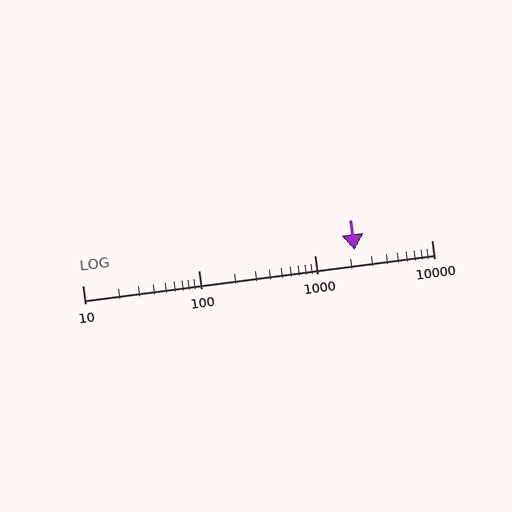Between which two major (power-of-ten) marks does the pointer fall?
The pointer is between 1000 and 10000.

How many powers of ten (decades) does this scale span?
The scale spans 3 decades, from 10 to 10000.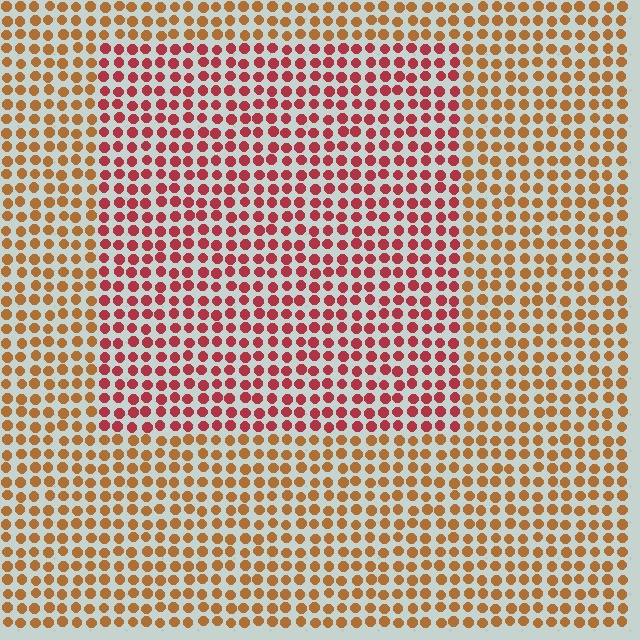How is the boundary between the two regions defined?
The boundary is defined purely by a slight shift in hue (about 38 degrees). Spacing, size, and orientation are identical on both sides.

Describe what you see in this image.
The image is filled with small brown elements in a uniform arrangement. A rectangle-shaped region is visible where the elements are tinted to a slightly different hue, forming a subtle color boundary.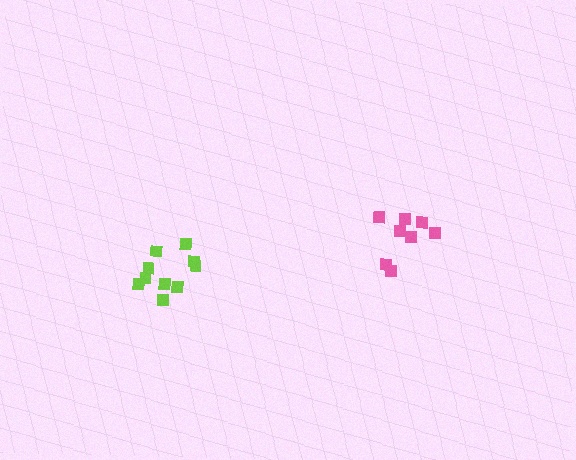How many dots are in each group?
Group 1: 8 dots, Group 2: 10 dots (18 total).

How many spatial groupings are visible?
There are 2 spatial groupings.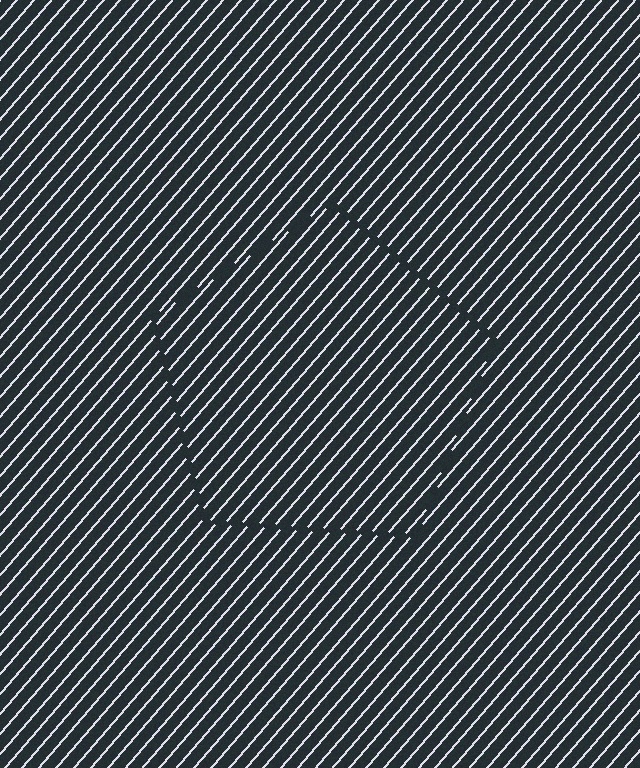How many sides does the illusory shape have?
5 sides — the line-ends trace a pentagon.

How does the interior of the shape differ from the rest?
The interior of the shape contains the same grating, shifted by half a period — the contour is defined by the phase discontinuity where line-ends from the inner and outer gratings abut.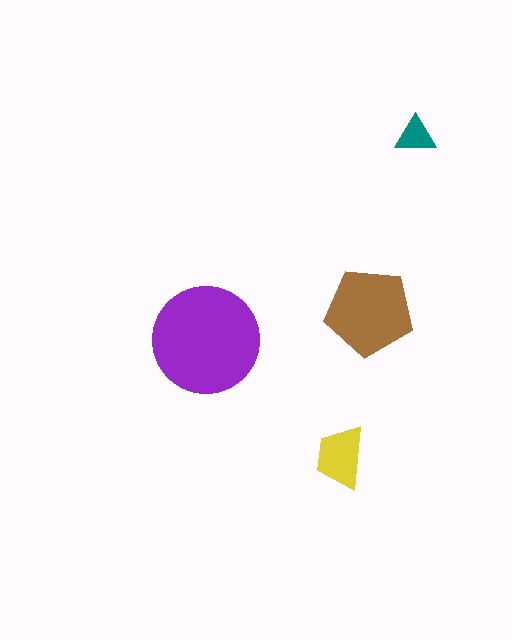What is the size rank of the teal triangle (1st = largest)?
4th.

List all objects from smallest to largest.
The teal triangle, the yellow trapezoid, the brown pentagon, the purple circle.